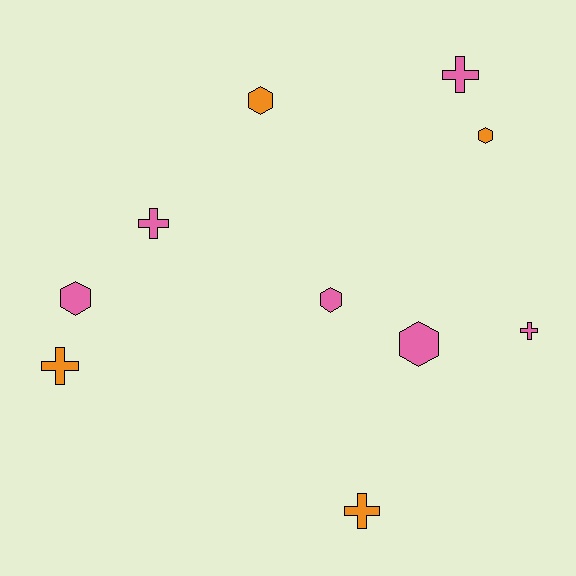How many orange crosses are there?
There are 2 orange crosses.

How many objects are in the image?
There are 10 objects.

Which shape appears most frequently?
Hexagon, with 5 objects.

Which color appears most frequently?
Pink, with 6 objects.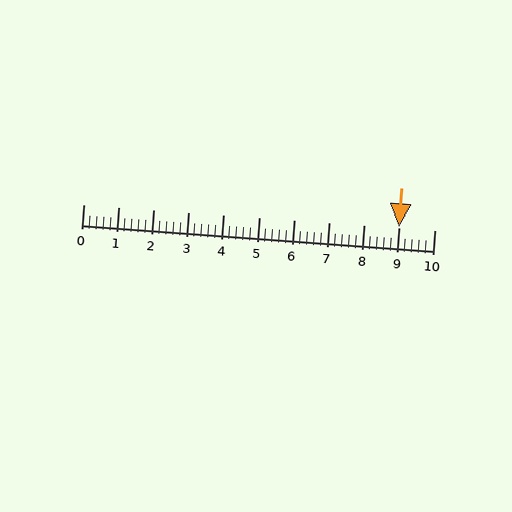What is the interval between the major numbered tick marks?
The major tick marks are spaced 1 units apart.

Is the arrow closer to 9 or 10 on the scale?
The arrow is closer to 9.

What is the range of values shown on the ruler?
The ruler shows values from 0 to 10.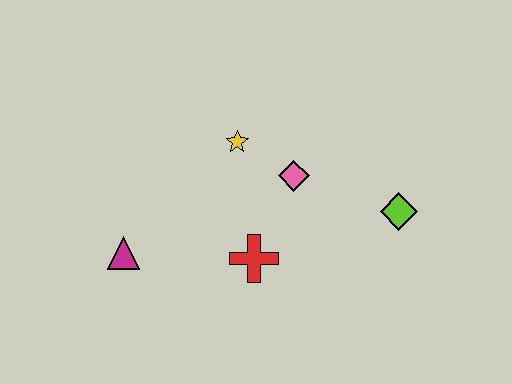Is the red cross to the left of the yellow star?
No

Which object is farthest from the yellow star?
The lime diamond is farthest from the yellow star.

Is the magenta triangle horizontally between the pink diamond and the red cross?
No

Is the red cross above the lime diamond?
No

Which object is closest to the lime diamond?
The pink diamond is closest to the lime diamond.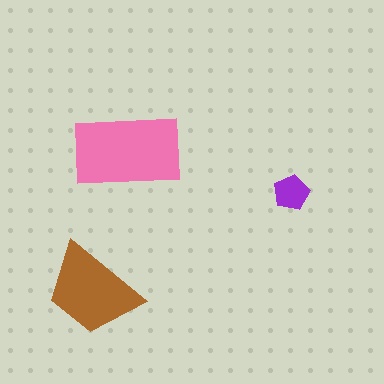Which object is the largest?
The pink rectangle.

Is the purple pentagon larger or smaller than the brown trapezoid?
Smaller.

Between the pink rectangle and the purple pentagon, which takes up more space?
The pink rectangle.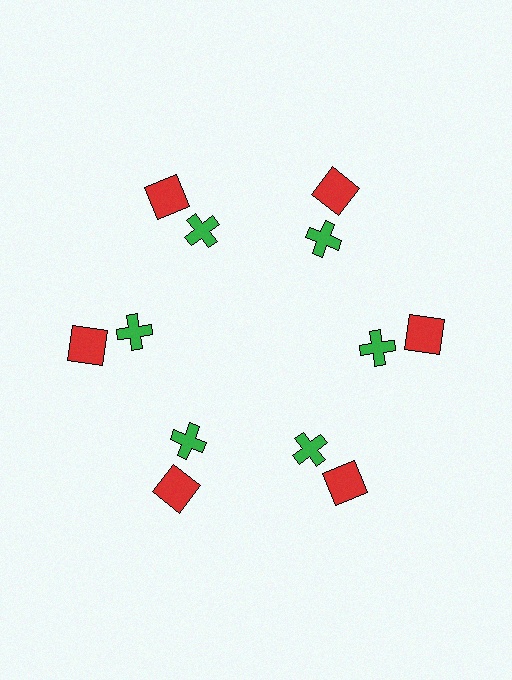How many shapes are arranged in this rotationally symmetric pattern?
There are 12 shapes, arranged in 6 groups of 2.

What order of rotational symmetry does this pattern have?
This pattern has 6-fold rotational symmetry.